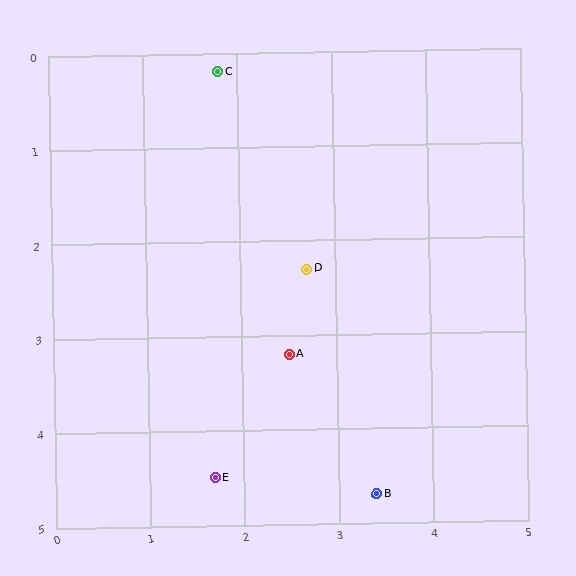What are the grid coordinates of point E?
Point E is at approximately (1.7, 4.5).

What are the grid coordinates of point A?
Point A is at approximately (2.5, 3.2).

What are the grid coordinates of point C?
Point C is at approximately (1.8, 0.2).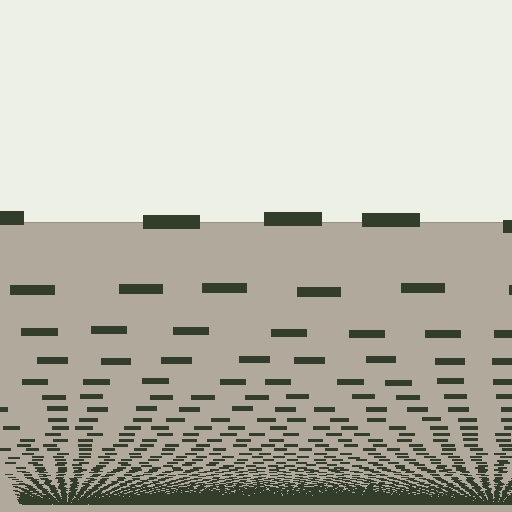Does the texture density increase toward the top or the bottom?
Density increases toward the bottom.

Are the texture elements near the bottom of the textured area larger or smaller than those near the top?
Smaller. The gradient is inverted — elements near the bottom are smaller and denser.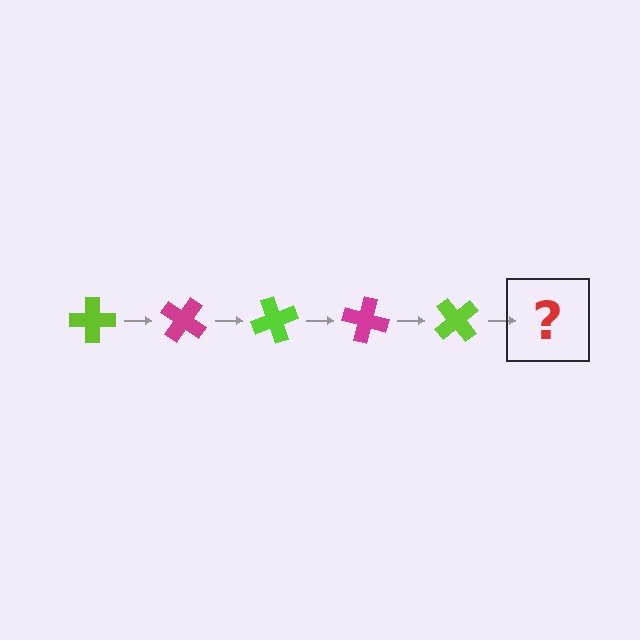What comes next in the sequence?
The next element should be a magenta cross, rotated 175 degrees from the start.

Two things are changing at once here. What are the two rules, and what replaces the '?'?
The two rules are that it rotates 35 degrees each step and the color cycles through lime and magenta. The '?' should be a magenta cross, rotated 175 degrees from the start.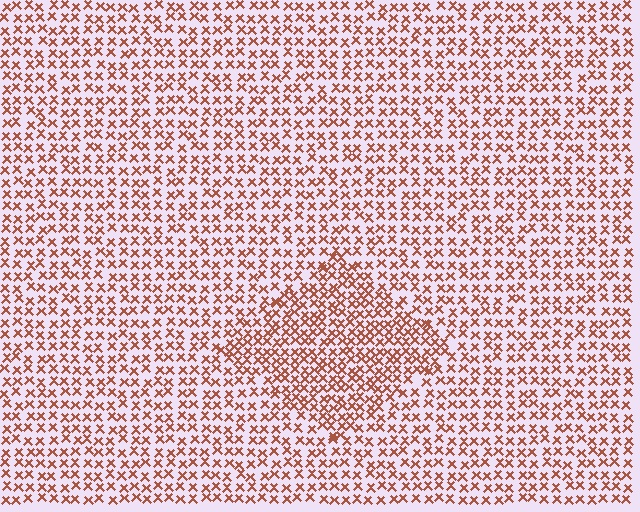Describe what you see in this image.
The image contains small brown elements arranged at two different densities. A diamond-shaped region is visible where the elements are more densely packed than the surrounding area.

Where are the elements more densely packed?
The elements are more densely packed inside the diamond boundary.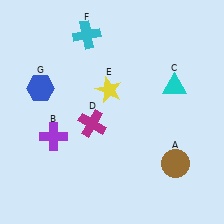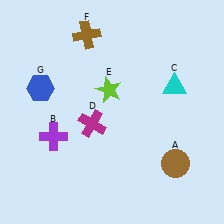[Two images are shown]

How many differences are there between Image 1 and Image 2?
There are 2 differences between the two images.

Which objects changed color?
E changed from yellow to lime. F changed from cyan to brown.